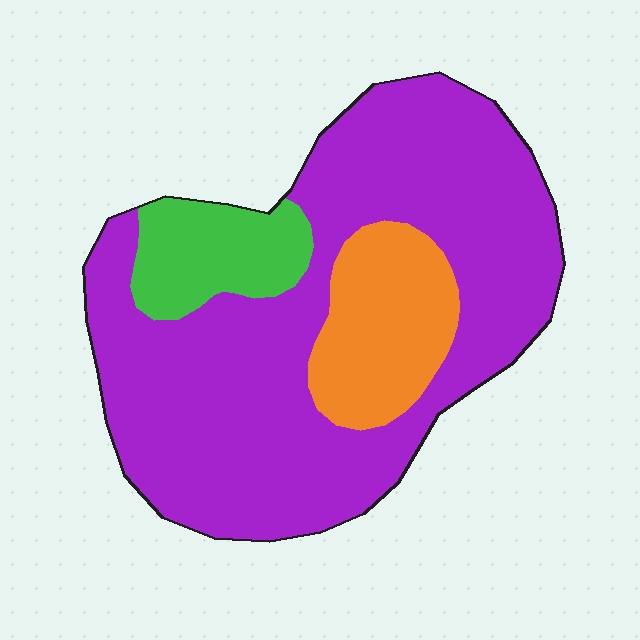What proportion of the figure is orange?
Orange covers about 15% of the figure.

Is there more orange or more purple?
Purple.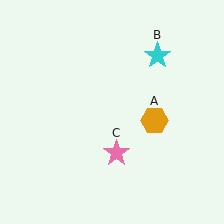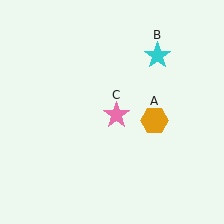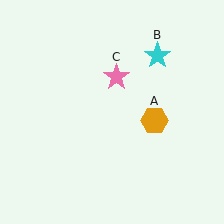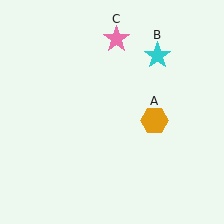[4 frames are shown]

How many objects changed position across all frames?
1 object changed position: pink star (object C).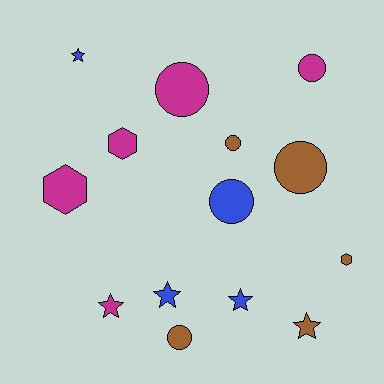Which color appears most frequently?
Magenta, with 5 objects.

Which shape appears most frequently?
Circle, with 6 objects.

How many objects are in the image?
There are 14 objects.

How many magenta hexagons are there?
There are 2 magenta hexagons.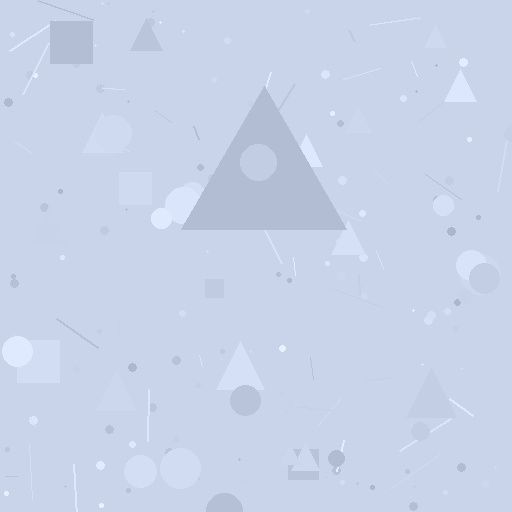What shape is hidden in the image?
A triangle is hidden in the image.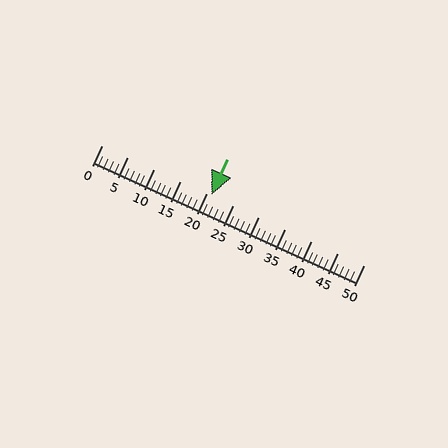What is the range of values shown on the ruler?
The ruler shows values from 0 to 50.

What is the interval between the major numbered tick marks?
The major tick marks are spaced 5 units apart.